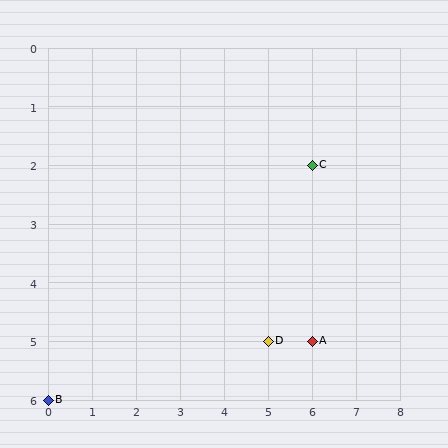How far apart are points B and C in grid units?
Points B and C are 6 columns and 4 rows apart (about 7.2 grid units diagonally).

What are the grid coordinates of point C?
Point C is at grid coordinates (6, 2).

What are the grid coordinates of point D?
Point D is at grid coordinates (5, 5).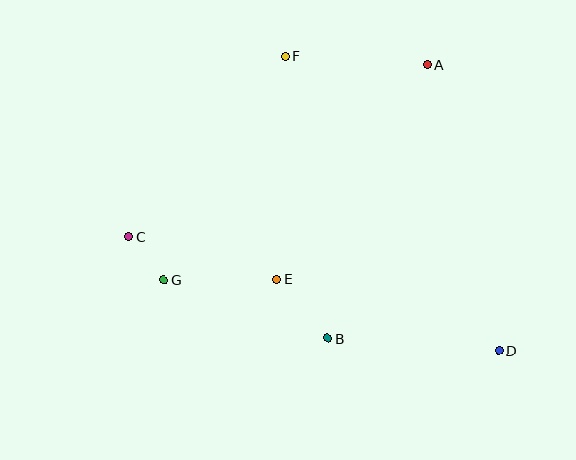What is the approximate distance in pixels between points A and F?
The distance between A and F is approximately 142 pixels.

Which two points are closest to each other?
Points C and G are closest to each other.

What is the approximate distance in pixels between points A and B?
The distance between A and B is approximately 292 pixels.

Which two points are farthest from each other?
Points C and D are farthest from each other.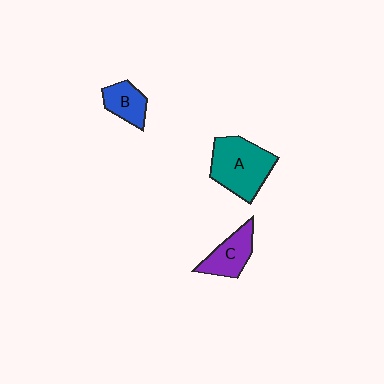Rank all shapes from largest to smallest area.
From largest to smallest: A (teal), C (purple), B (blue).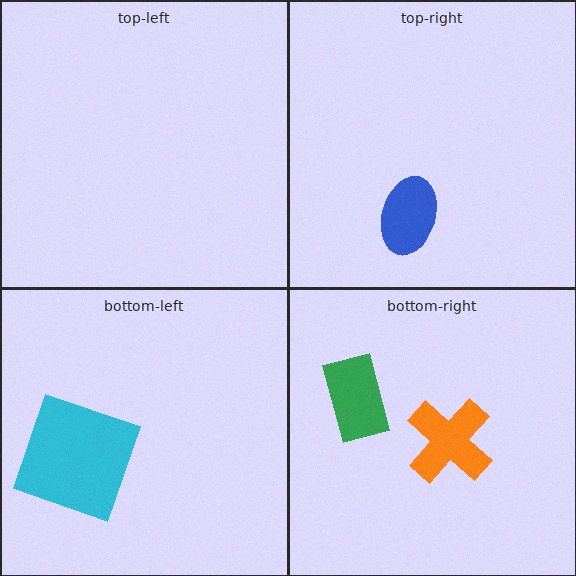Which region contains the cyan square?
The bottom-left region.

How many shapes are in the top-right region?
1.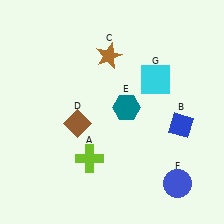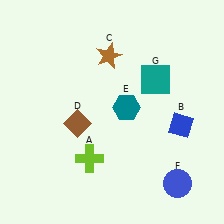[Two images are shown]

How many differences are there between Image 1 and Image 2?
There is 1 difference between the two images.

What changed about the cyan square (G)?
In Image 1, G is cyan. In Image 2, it changed to teal.